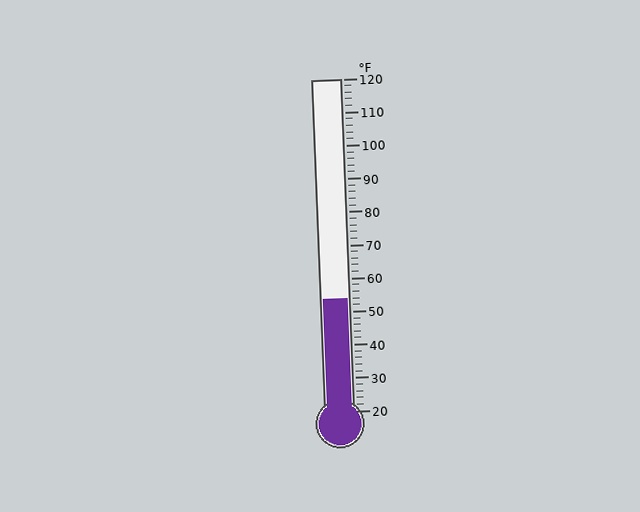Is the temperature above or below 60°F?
The temperature is below 60°F.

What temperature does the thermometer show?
The thermometer shows approximately 54°F.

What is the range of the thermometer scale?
The thermometer scale ranges from 20°F to 120°F.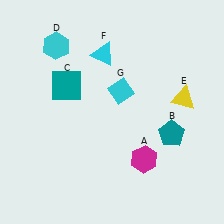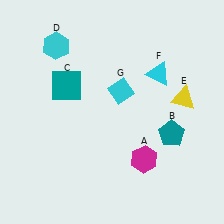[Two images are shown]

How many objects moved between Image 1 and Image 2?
1 object moved between the two images.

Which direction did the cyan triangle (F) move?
The cyan triangle (F) moved right.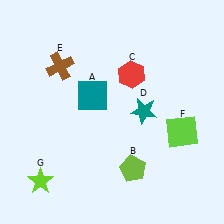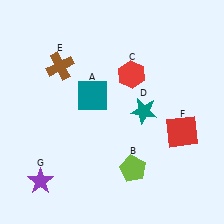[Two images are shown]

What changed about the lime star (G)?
In Image 1, G is lime. In Image 2, it changed to purple.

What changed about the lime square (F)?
In Image 1, F is lime. In Image 2, it changed to red.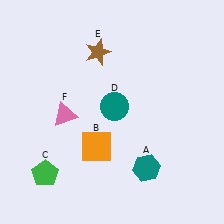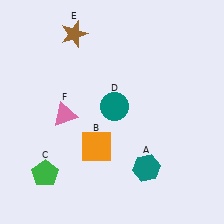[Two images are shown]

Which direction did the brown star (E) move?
The brown star (E) moved left.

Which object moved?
The brown star (E) moved left.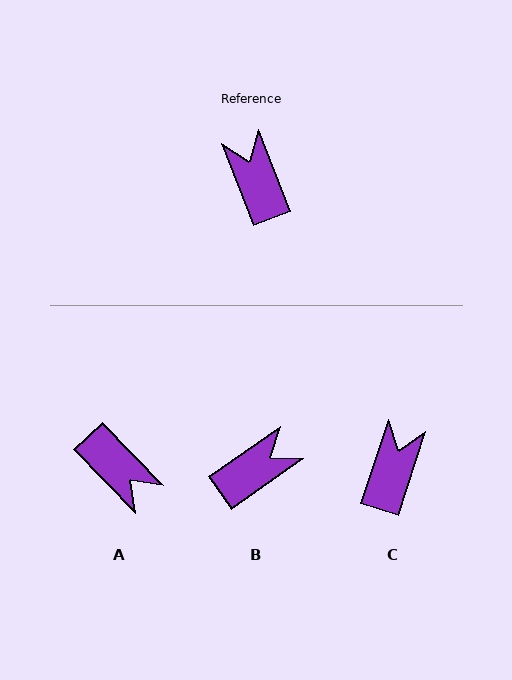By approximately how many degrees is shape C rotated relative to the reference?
Approximately 39 degrees clockwise.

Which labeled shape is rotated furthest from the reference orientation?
A, about 157 degrees away.